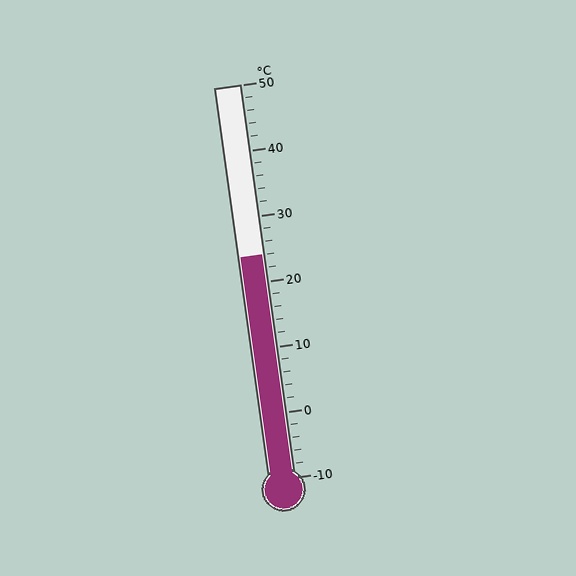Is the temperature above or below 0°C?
The temperature is above 0°C.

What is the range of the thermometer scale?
The thermometer scale ranges from -10°C to 50°C.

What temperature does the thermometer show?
The thermometer shows approximately 24°C.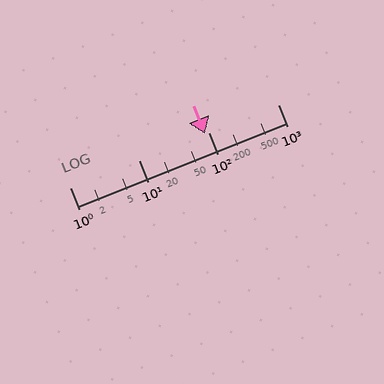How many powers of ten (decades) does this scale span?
The scale spans 3 decades, from 1 to 1000.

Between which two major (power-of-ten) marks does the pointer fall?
The pointer is between 10 and 100.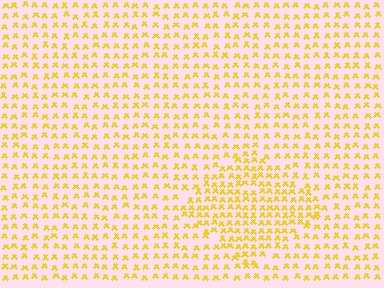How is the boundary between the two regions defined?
The boundary is defined by a change in element density (approximately 1.7x ratio). All elements are the same color, size, and shape.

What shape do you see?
I see a diamond.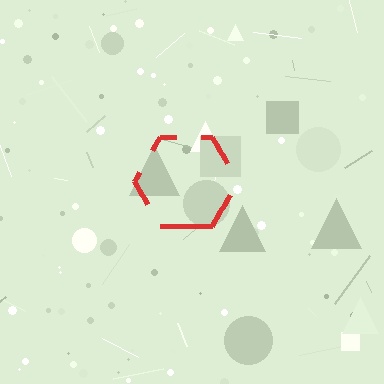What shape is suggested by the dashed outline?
The dashed outline suggests a hexagon.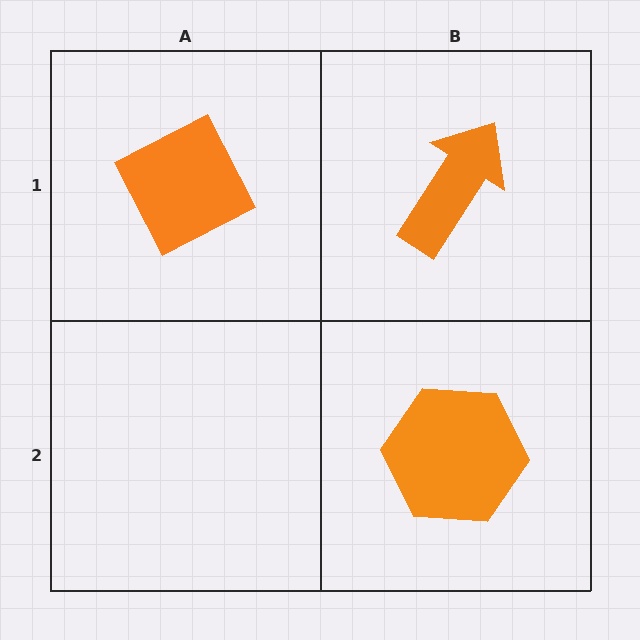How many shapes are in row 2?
1 shape.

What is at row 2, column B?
An orange hexagon.